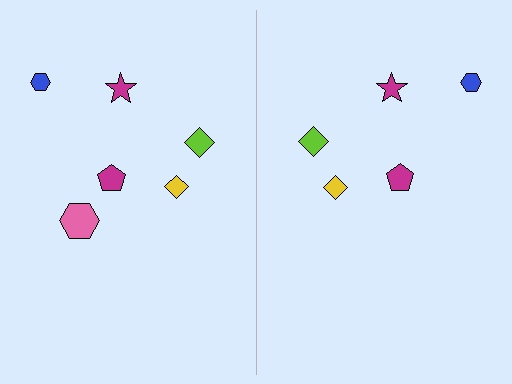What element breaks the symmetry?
A pink hexagon is missing from the right side.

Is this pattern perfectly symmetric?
No, the pattern is not perfectly symmetric. A pink hexagon is missing from the right side.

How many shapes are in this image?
There are 11 shapes in this image.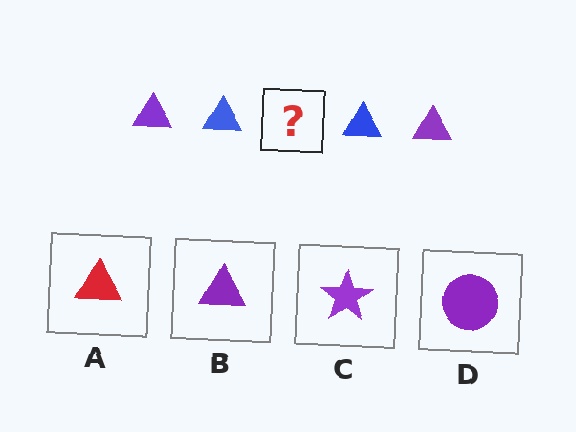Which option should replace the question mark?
Option B.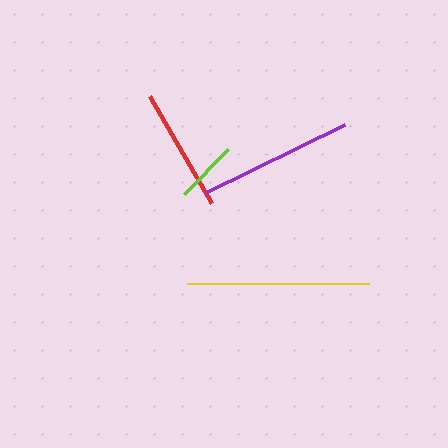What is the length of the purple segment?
The purple segment is approximately 155 pixels long.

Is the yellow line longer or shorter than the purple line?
The yellow line is longer than the purple line.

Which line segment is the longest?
The yellow line is the longest at approximately 182 pixels.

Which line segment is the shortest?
The lime line is the shortest at approximately 64 pixels.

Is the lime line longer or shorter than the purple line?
The purple line is longer than the lime line.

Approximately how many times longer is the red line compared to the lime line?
The red line is approximately 1.9 times the length of the lime line.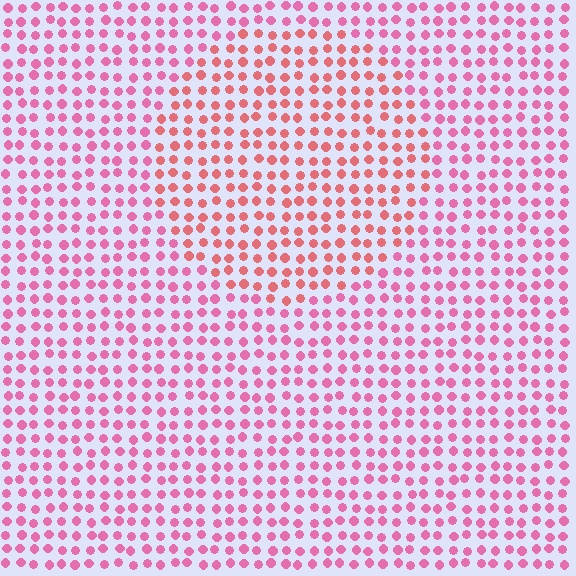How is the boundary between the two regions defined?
The boundary is defined purely by a slight shift in hue (about 28 degrees). Spacing, size, and orientation are identical on both sides.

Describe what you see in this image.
The image is filled with small pink elements in a uniform arrangement. A circle-shaped region is visible where the elements are tinted to a slightly different hue, forming a subtle color boundary.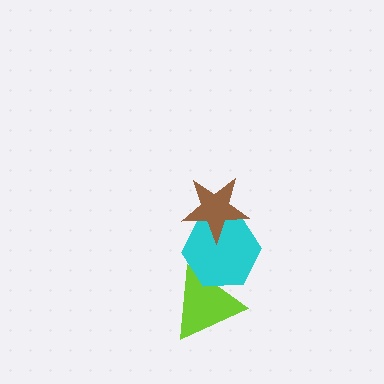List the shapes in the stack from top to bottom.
From top to bottom: the brown star, the cyan hexagon, the lime triangle.